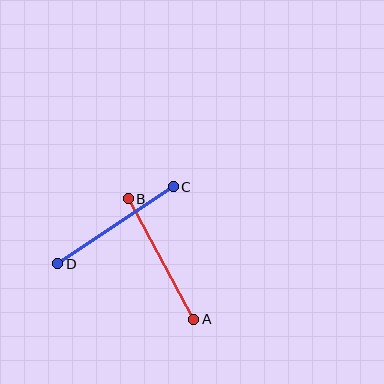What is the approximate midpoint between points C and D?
The midpoint is at approximately (115, 225) pixels.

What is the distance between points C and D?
The distance is approximately 139 pixels.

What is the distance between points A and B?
The distance is approximately 137 pixels.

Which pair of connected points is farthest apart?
Points C and D are farthest apart.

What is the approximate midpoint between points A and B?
The midpoint is at approximately (161, 259) pixels.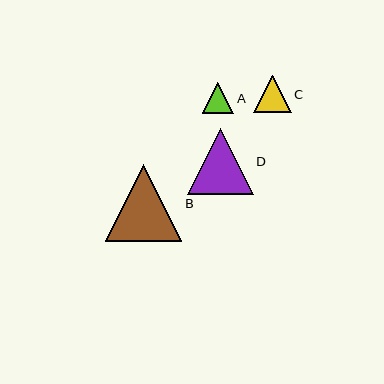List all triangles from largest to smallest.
From largest to smallest: B, D, C, A.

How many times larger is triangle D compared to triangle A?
Triangle D is approximately 2.1 times the size of triangle A.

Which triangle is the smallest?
Triangle A is the smallest with a size of approximately 31 pixels.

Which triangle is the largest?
Triangle B is the largest with a size of approximately 76 pixels.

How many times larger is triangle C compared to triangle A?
Triangle C is approximately 1.2 times the size of triangle A.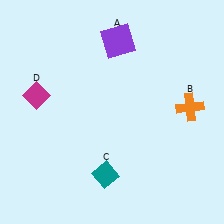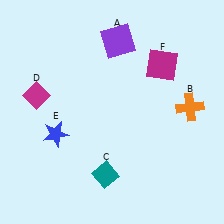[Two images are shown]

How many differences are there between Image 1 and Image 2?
There are 2 differences between the two images.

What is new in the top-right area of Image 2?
A magenta square (F) was added in the top-right area of Image 2.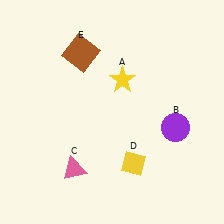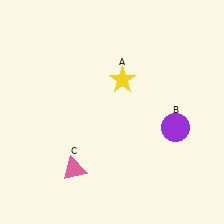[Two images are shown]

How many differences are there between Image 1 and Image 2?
There are 2 differences between the two images.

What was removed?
The yellow diamond (D), the brown square (E) were removed in Image 2.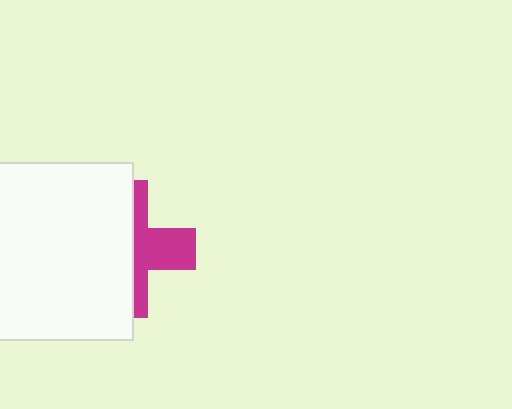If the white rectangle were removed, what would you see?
You would see the complete magenta cross.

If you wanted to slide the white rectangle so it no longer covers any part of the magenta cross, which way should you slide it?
Slide it left — that is the most direct way to separate the two shapes.